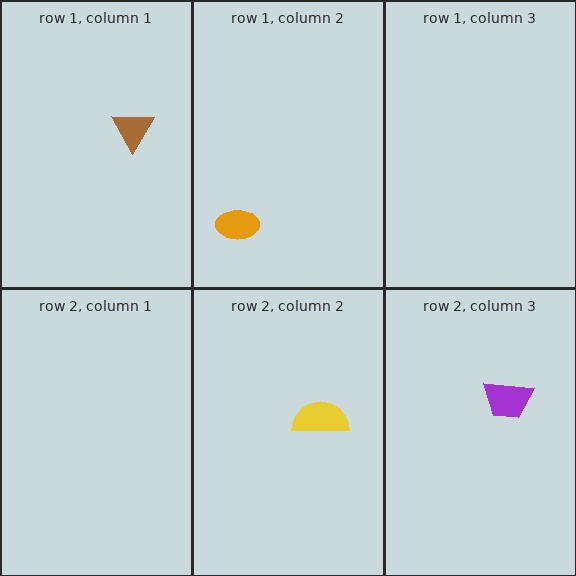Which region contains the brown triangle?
The row 1, column 1 region.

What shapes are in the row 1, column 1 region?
The brown triangle.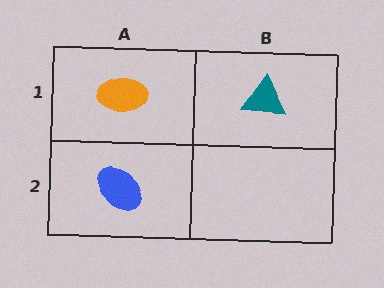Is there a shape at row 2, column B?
No, that cell is empty.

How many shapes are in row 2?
1 shape.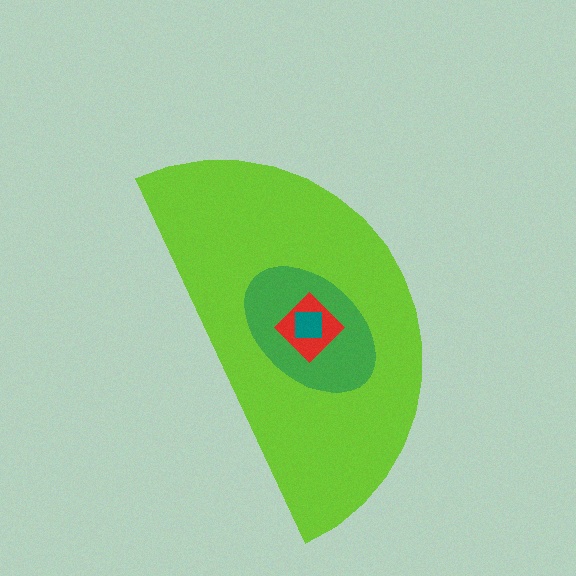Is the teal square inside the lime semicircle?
Yes.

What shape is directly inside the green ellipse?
The red diamond.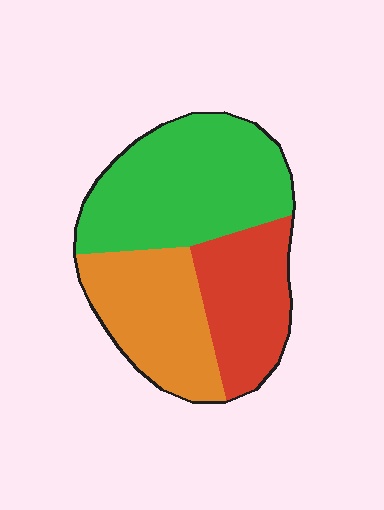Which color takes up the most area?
Green, at roughly 45%.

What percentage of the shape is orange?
Orange covers about 30% of the shape.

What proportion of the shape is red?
Red takes up between a sixth and a third of the shape.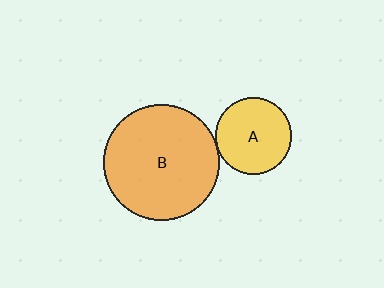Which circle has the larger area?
Circle B (orange).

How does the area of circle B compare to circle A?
Approximately 2.3 times.